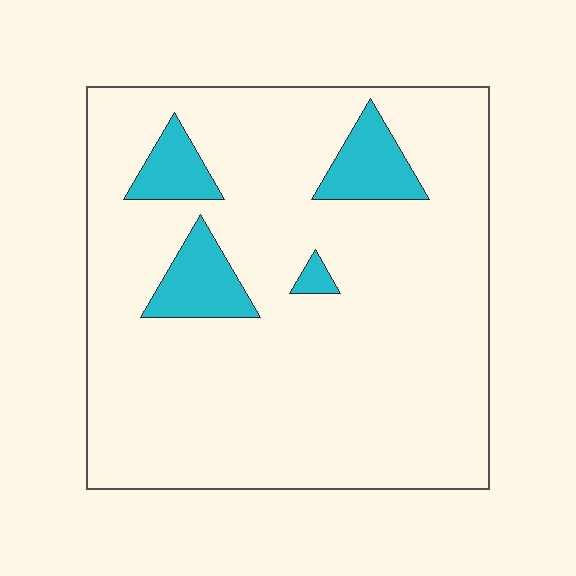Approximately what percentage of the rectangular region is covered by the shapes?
Approximately 10%.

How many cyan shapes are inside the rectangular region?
4.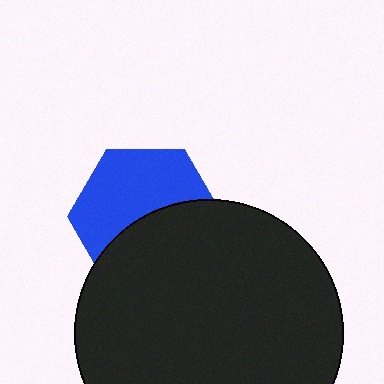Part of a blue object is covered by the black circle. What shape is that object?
It is a hexagon.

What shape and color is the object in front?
The object in front is a black circle.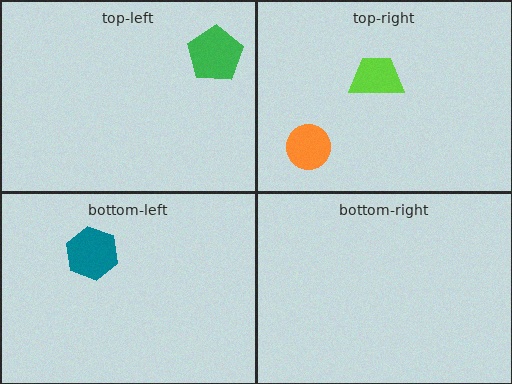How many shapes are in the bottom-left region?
1.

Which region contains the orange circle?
The top-right region.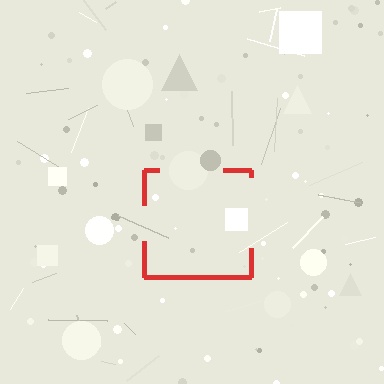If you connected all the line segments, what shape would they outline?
They would outline a square.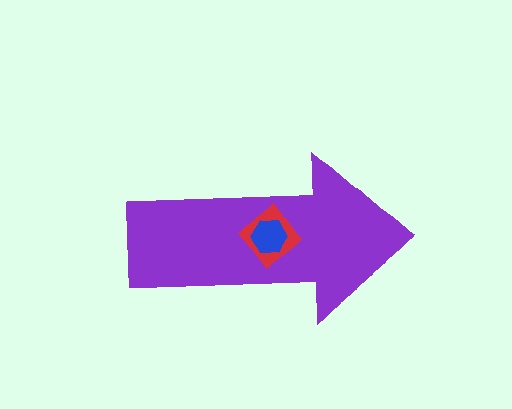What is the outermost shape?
The purple arrow.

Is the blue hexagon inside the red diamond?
Yes.